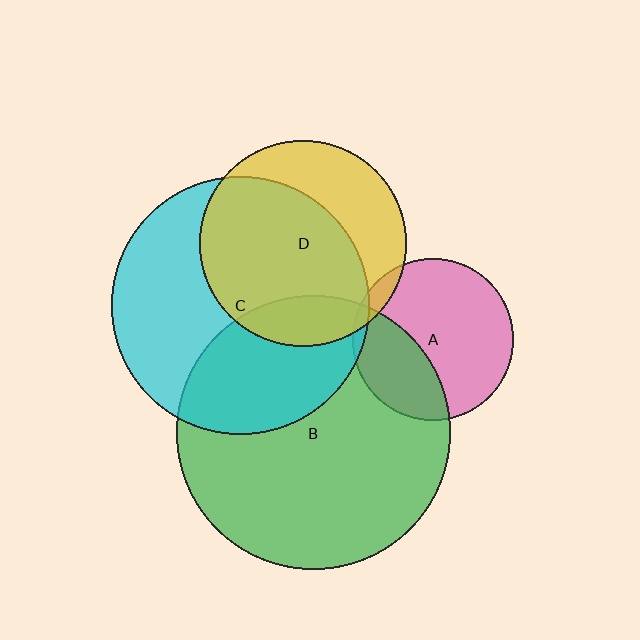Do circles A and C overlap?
Yes.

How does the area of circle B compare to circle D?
Approximately 1.8 times.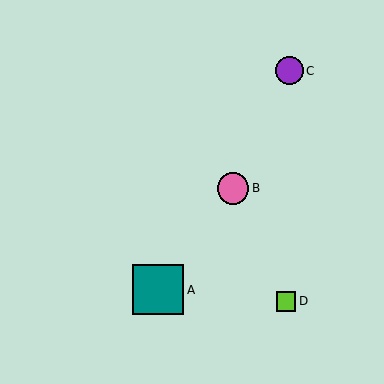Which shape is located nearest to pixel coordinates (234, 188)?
The pink circle (labeled B) at (233, 188) is nearest to that location.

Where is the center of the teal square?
The center of the teal square is at (158, 290).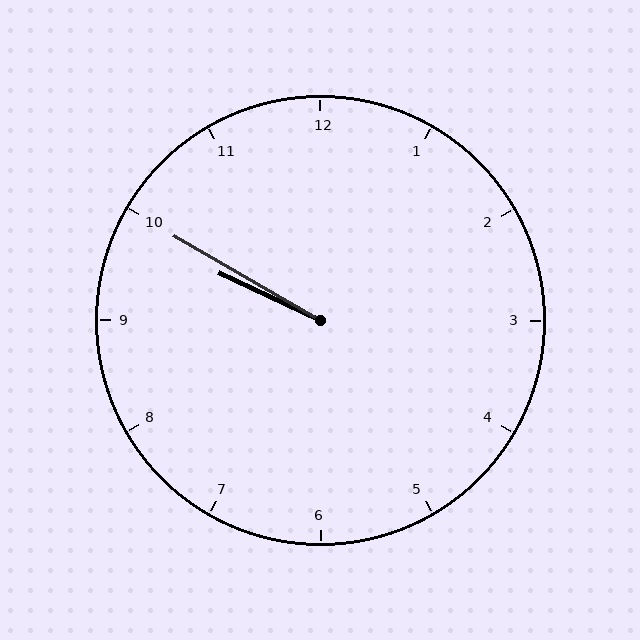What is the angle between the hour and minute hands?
Approximately 5 degrees.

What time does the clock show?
9:50.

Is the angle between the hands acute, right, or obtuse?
It is acute.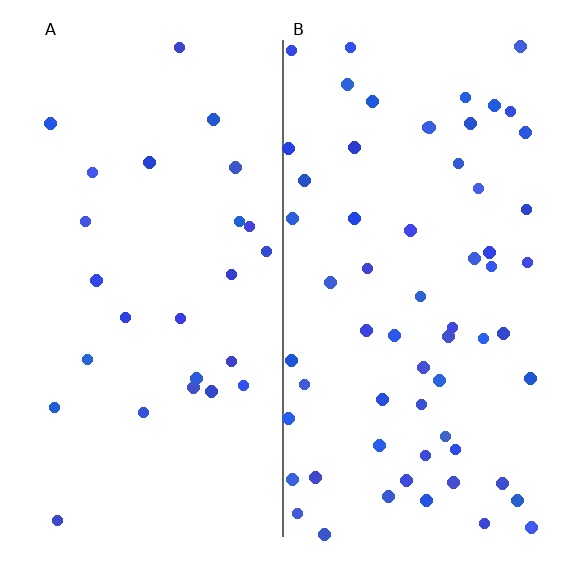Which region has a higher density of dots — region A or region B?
B (the right).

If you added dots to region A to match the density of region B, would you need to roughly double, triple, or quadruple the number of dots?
Approximately double.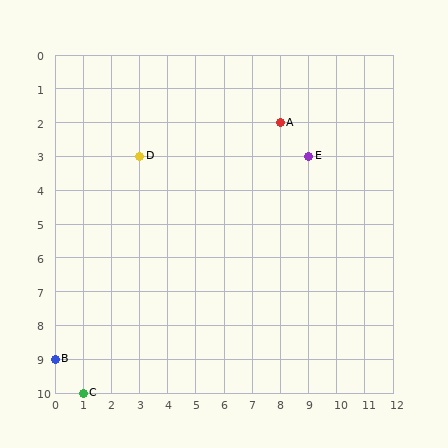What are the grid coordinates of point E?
Point E is at grid coordinates (9, 3).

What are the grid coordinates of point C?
Point C is at grid coordinates (1, 10).